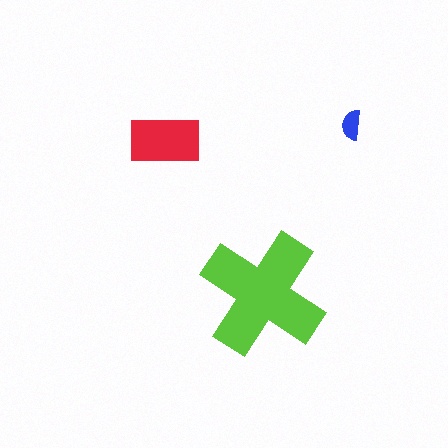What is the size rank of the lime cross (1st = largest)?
1st.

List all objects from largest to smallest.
The lime cross, the red rectangle, the blue semicircle.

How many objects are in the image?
There are 3 objects in the image.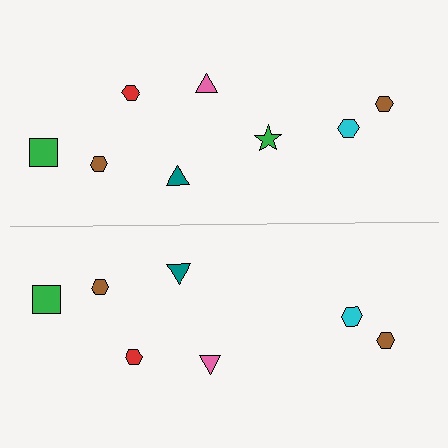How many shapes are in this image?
There are 15 shapes in this image.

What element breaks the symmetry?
A green star is missing from the bottom side.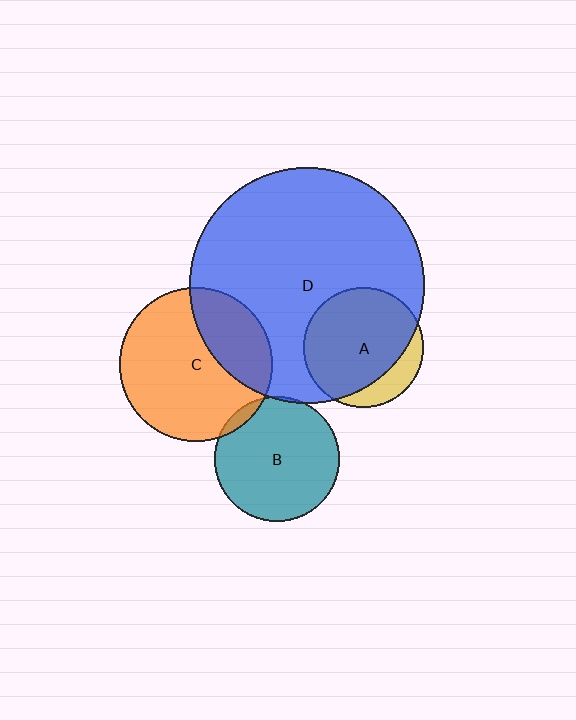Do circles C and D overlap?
Yes.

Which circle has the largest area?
Circle D (blue).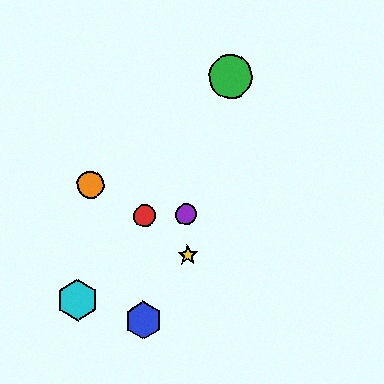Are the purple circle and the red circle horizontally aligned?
Yes, both are at y≈214.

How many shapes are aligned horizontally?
2 shapes (the red circle, the purple circle) are aligned horizontally.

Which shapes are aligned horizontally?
The red circle, the purple circle are aligned horizontally.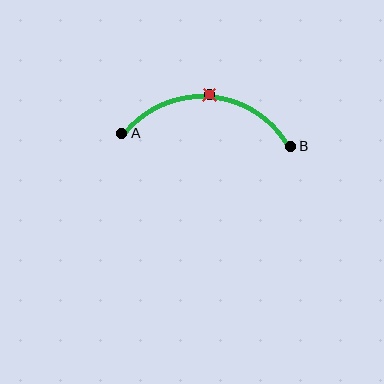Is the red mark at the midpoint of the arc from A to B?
Yes. The red mark lies on the arc at equal arc-length from both A and B — it is the arc midpoint.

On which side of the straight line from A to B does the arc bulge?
The arc bulges above the straight line connecting A and B.